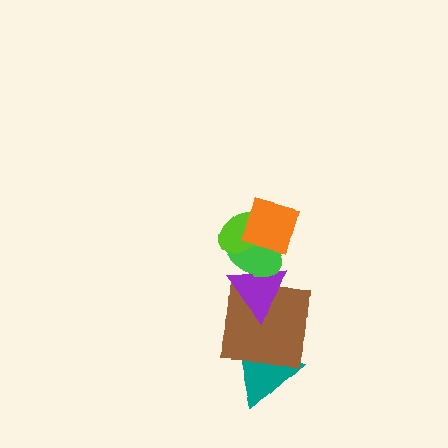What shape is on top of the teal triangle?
The brown square is on top of the teal triangle.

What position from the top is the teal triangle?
The teal triangle is 6th from the top.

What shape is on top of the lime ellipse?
The orange square is on top of the lime ellipse.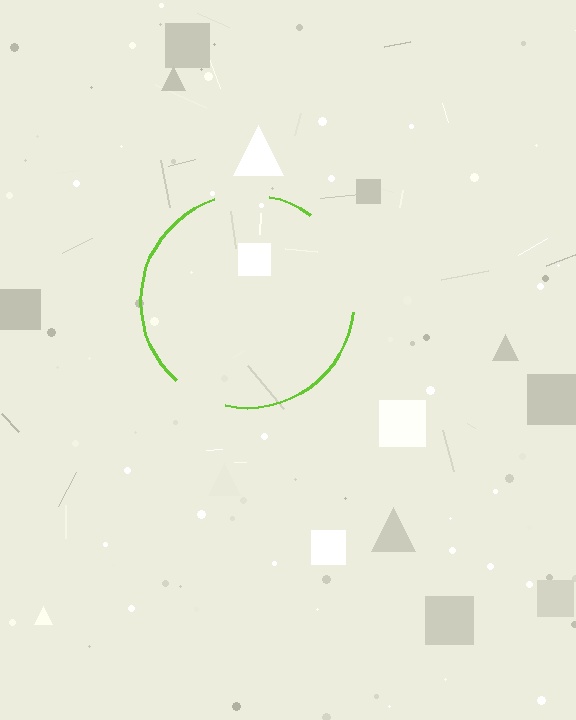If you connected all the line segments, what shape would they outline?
They would outline a circle.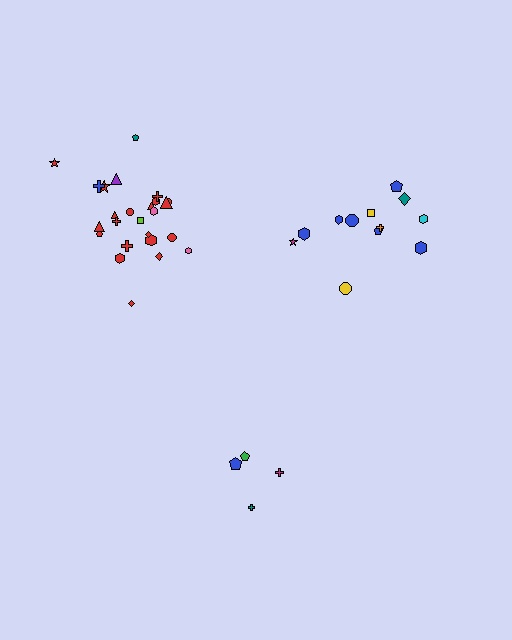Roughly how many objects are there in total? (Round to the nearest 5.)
Roughly 40 objects in total.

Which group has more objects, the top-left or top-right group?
The top-left group.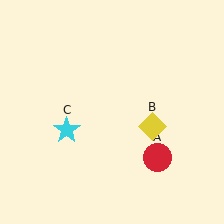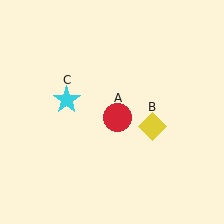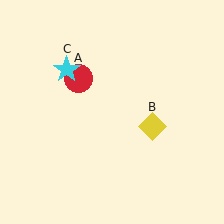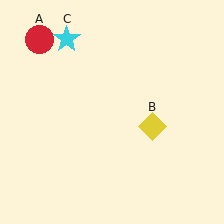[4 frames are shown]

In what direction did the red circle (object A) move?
The red circle (object A) moved up and to the left.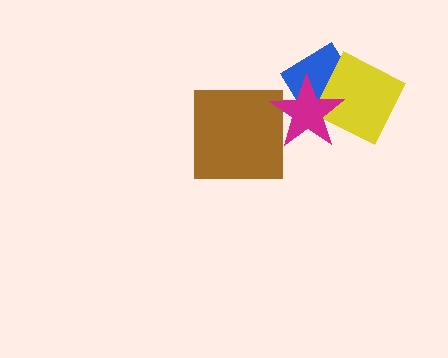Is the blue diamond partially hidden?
Yes, it is partially covered by another shape.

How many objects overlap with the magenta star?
3 objects overlap with the magenta star.